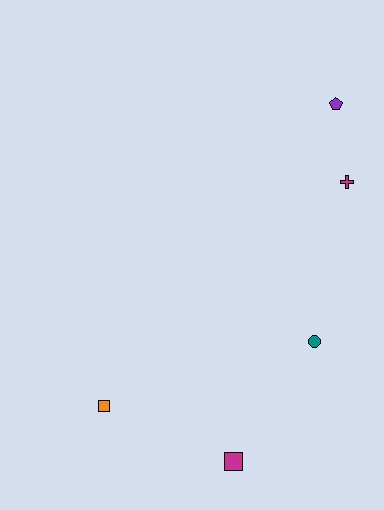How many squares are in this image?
There are 2 squares.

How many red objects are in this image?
There are no red objects.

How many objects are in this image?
There are 5 objects.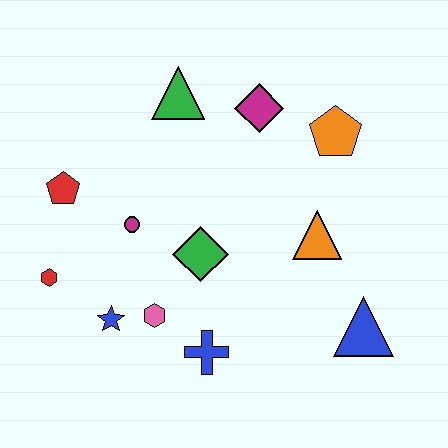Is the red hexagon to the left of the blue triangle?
Yes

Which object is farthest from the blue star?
The orange pentagon is farthest from the blue star.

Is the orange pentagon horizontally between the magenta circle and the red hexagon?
No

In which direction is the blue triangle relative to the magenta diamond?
The blue triangle is below the magenta diamond.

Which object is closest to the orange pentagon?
The magenta diamond is closest to the orange pentagon.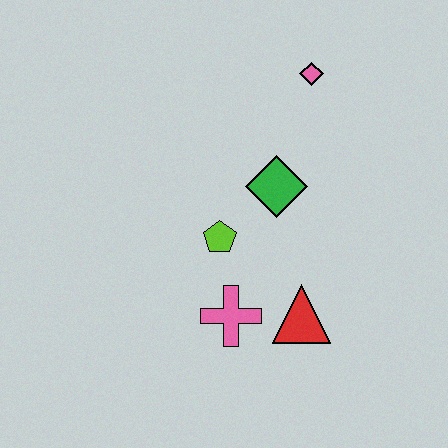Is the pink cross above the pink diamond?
No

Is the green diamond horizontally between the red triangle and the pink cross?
Yes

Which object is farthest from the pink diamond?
The pink cross is farthest from the pink diamond.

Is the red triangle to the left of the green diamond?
No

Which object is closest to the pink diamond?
The green diamond is closest to the pink diamond.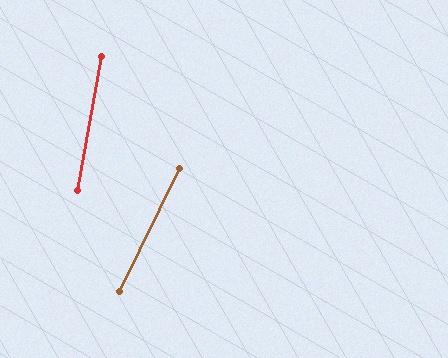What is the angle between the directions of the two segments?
Approximately 16 degrees.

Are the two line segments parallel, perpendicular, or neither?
Neither parallel nor perpendicular — they differ by about 16°.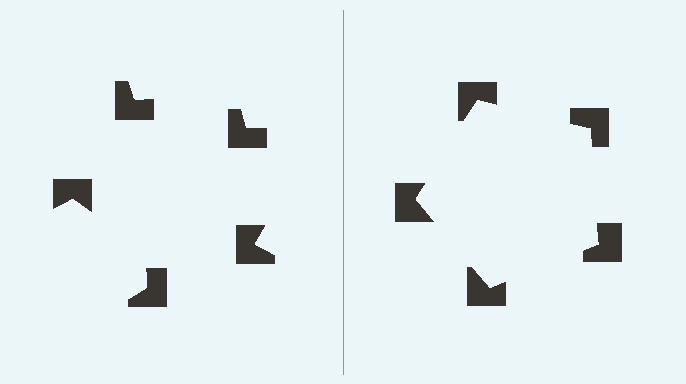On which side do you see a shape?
An illusory pentagon appears on the right side. On the left side the wedge cuts are rotated, so no coherent shape forms.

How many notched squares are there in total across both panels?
10 — 5 on each side.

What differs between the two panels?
The notched squares are positioned identically on both sides; only the wedge orientations differ. On the right they align to a pentagon; on the left they are misaligned.